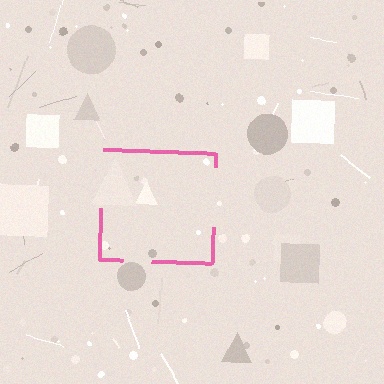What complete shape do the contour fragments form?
The contour fragments form a square.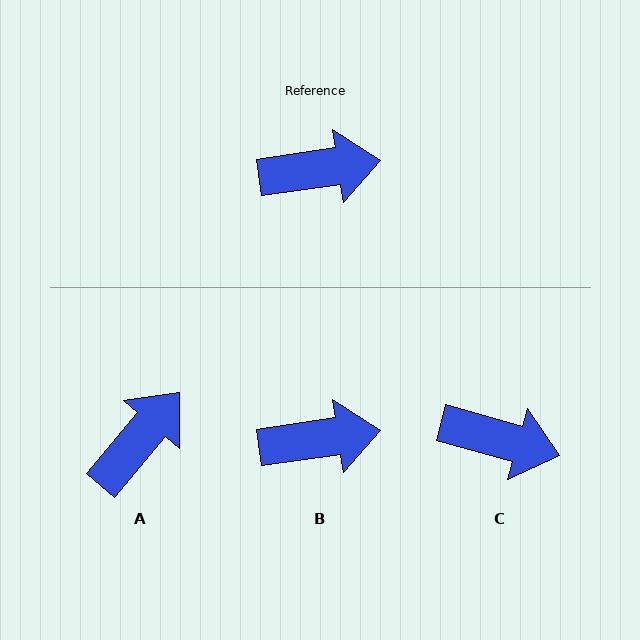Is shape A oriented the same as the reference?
No, it is off by about 42 degrees.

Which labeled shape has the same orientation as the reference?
B.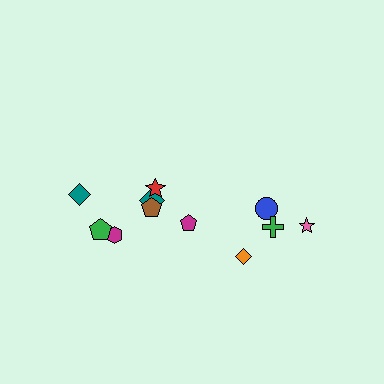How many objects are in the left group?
There are 7 objects.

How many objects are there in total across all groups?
There are 11 objects.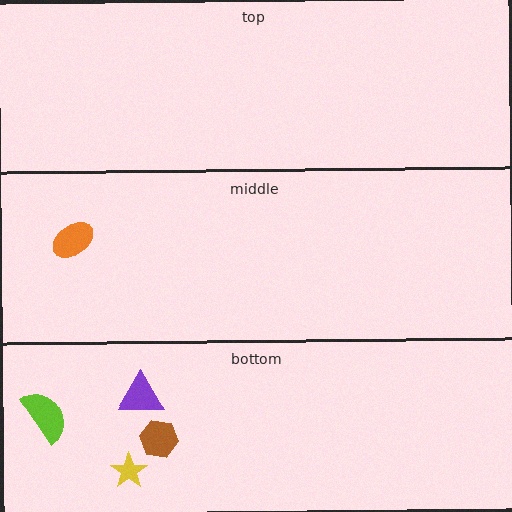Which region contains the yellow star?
The bottom region.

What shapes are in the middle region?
The orange ellipse.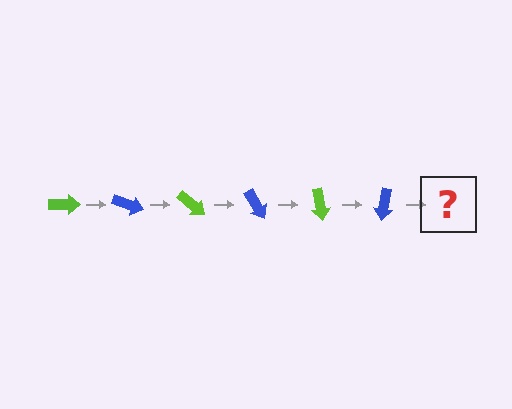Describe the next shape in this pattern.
It should be a lime arrow, rotated 120 degrees from the start.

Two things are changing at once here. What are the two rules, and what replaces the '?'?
The two rules are that it rotates 20 degrees each step and the color cycles through lime and blue. The '?' should be a lime arrow, rotated 120 degrees from the start.